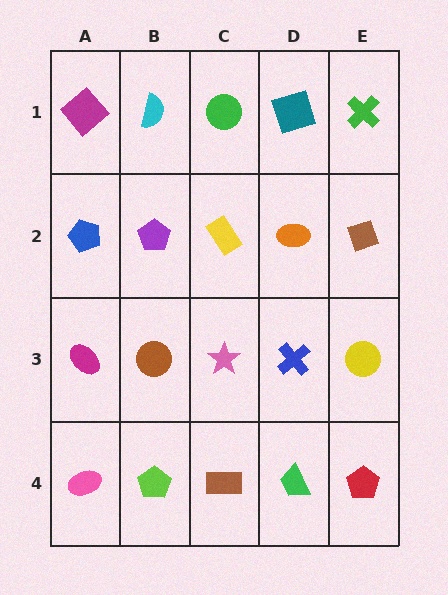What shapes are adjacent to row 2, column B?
A cyan semicircle (row 1, column B), a brown circle (row 3, column B), a blue pentagon (row 2, column A), a yellow rectangle (row 2, column C).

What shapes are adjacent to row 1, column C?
A yellow rectangle (row 2, column C), a cyan semicircle (row 1, column B), a teal square (row 1, column D).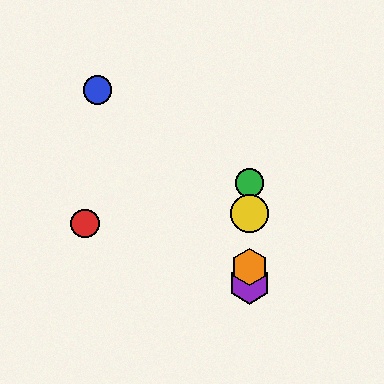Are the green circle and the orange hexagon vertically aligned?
Yes, both are at x≈250.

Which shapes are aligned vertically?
The green circle, the yellow circle, the purple hexagon, the orange hexagon are aligned vertically.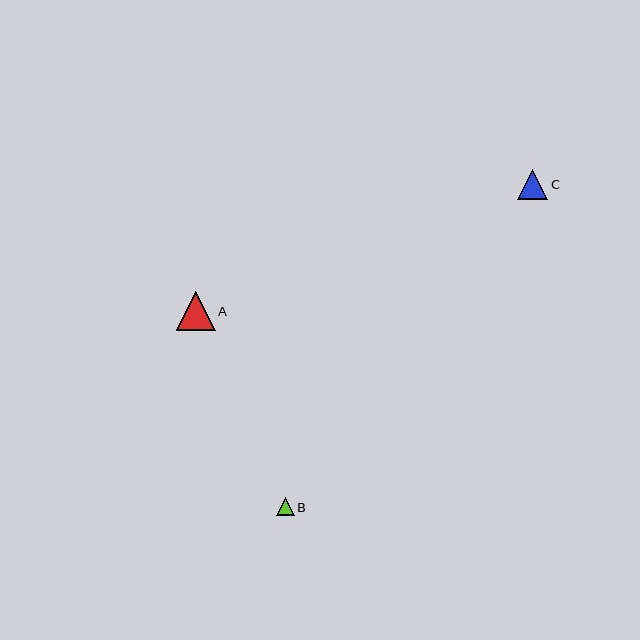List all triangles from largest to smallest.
From largest to smallest: A, C, B.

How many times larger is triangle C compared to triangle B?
Triangle C is approximately 1.7 times the size of triangle B.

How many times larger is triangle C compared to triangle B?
Triangle C is approximately 1.7 times the size of triangle B.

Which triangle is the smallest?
Triangle B is the smallest with a size of approximately 18 pixels.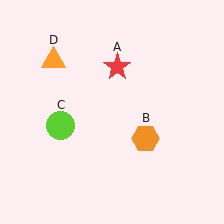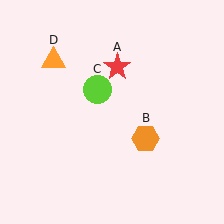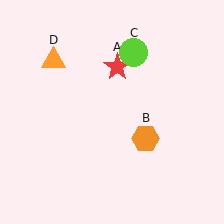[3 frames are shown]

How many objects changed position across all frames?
1 object changed position: lime circle (object C).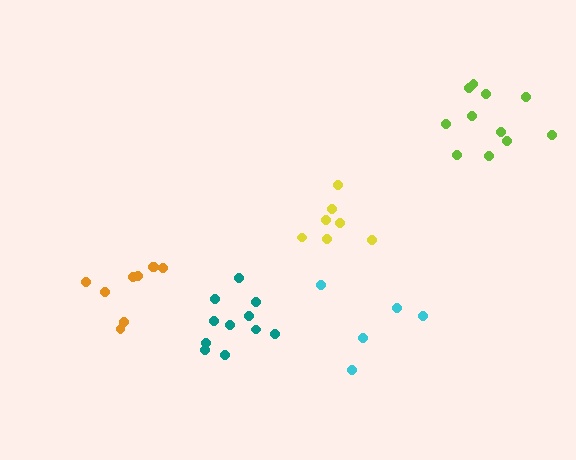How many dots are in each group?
Group 1: 9 dots, Group 2: 11 dots, Group 3: 5 dots, Group 4: 7 dots, Group 5: 11 dots (43 total).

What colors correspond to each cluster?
The clusters are colored: orange, teal, cyan, yellow, lime.